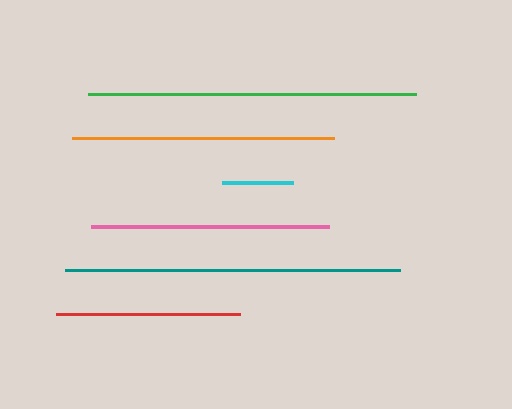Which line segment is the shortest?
The cyan line is the shortest at approximately 71 pixels.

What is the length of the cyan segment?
The cyan segment is approximately 71 pixels long.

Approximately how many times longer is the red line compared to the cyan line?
The red line is approximately 2.6 times the length of the cyan line.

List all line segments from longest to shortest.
From longest to shortest: teal, green, orange, pink, red, cyan.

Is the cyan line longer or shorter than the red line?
The red line is longer than the cyan line.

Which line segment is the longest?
The teal line is the longest at approximately 335 pixels.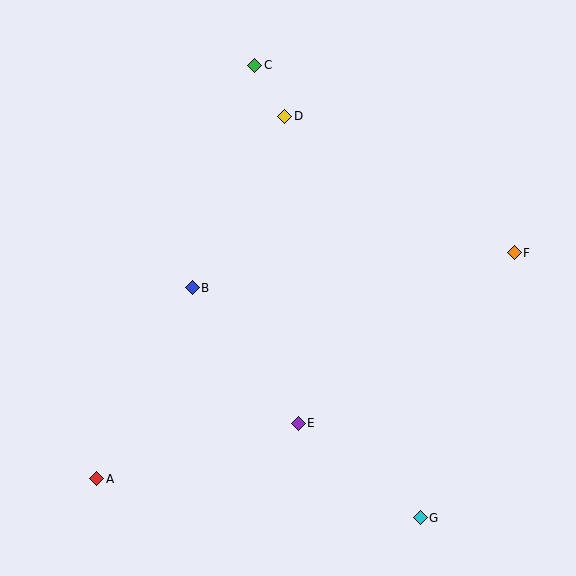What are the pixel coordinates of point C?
Point C is at (255, 65).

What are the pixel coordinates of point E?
Point E is at (298, 423).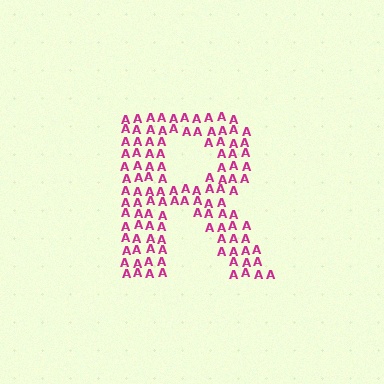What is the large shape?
The large shape is the letter R.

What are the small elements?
The small elements are letter A's.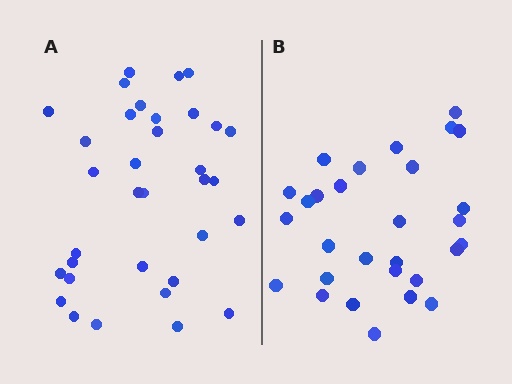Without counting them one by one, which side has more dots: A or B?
Region A (the left region) has more dots.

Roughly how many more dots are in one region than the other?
Region A has about 5 more dots than region B.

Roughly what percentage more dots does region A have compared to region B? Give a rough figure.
About 15% more.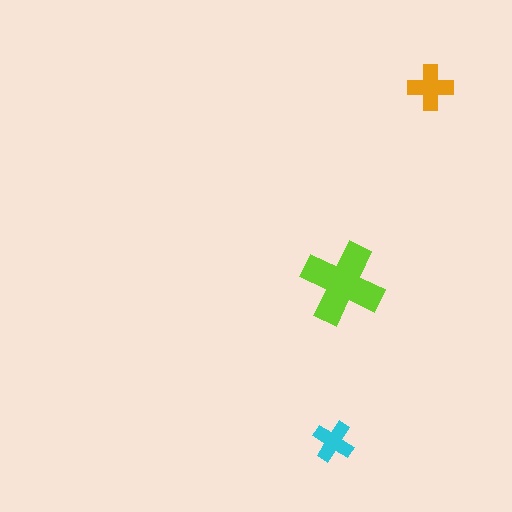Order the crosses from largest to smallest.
the lime one, the orange one, the cyan one.